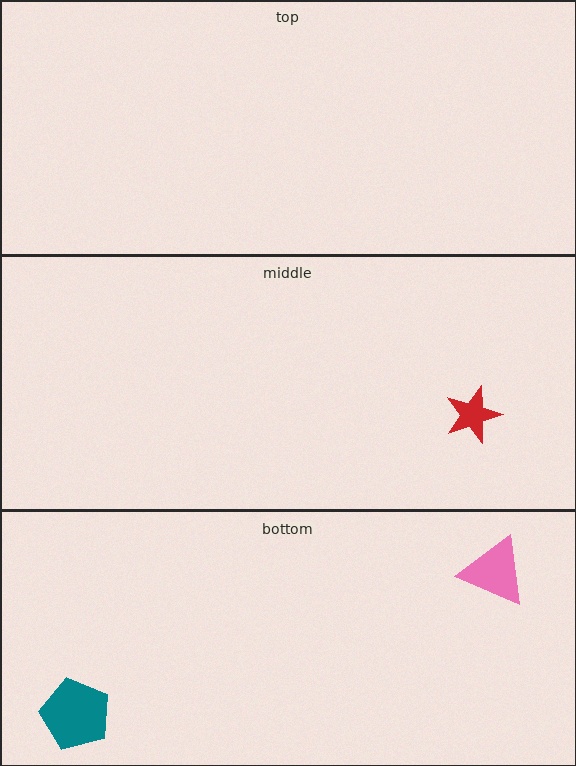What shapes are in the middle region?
The red star.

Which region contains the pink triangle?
The bottom region.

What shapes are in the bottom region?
The pink triangle, the teal pentagon.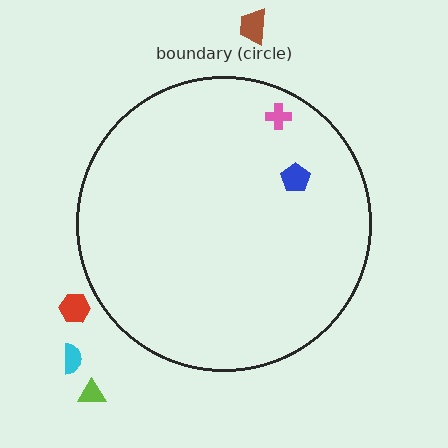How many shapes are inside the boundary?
2 inside, 4 outside.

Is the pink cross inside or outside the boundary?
Inside.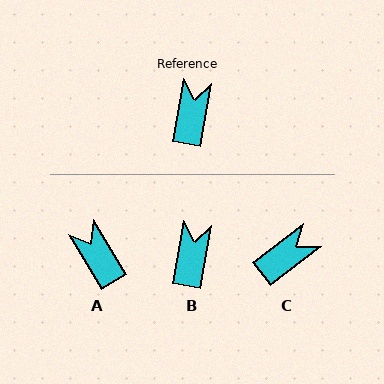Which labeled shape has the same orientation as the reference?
B.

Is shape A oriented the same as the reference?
No, it is off by about 41 degrees.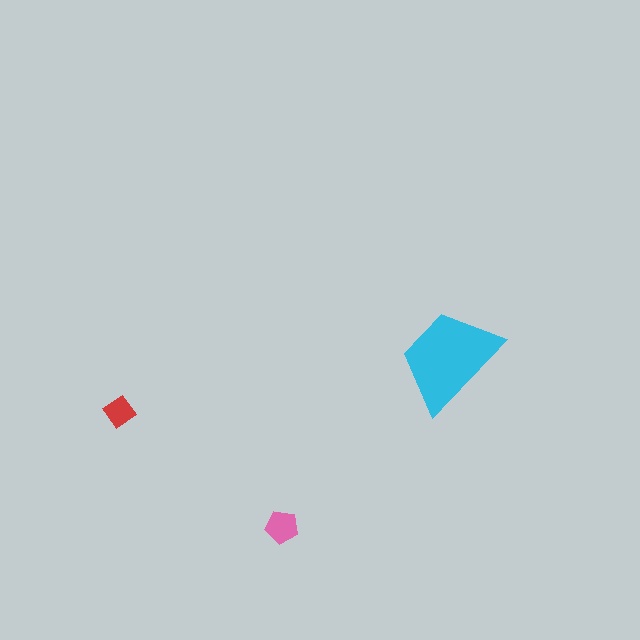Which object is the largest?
The cyan trapezoid.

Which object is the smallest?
The red diamond.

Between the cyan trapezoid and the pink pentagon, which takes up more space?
The cyan trapezoid.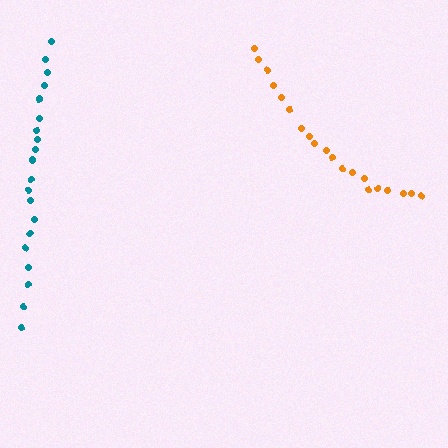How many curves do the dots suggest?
There are 2 distinct paths.